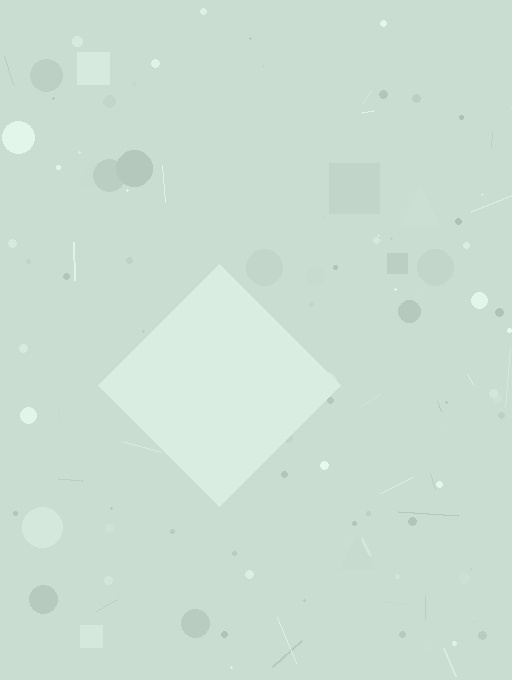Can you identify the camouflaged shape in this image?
The camouflaged shape is a diamond.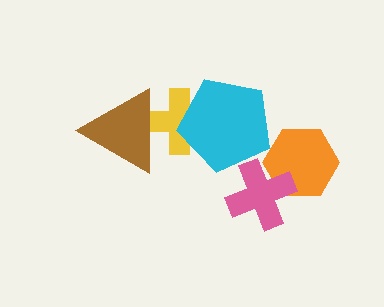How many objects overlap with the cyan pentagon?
1 object overlaps with the cyan pentagon.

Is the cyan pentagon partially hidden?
No, no other shape covers it.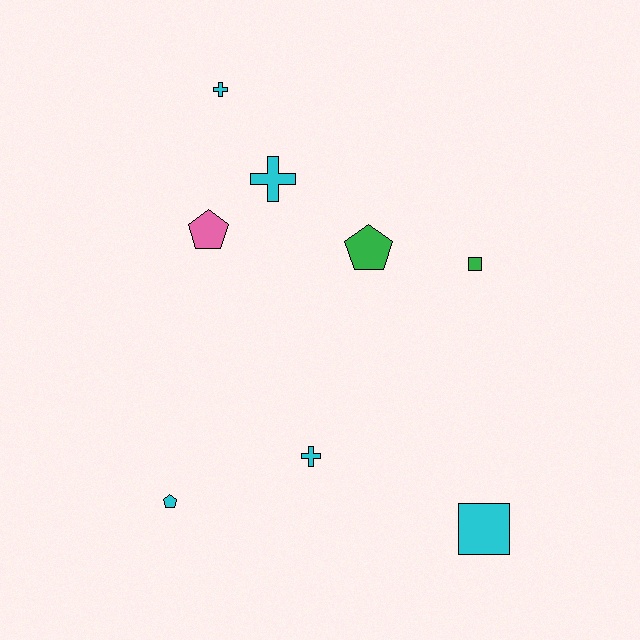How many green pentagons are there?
There is 1 green pentagon.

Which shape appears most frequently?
Cross, with 3 objects.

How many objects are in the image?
There are 8 objects.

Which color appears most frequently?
Cyan, with 5 objects.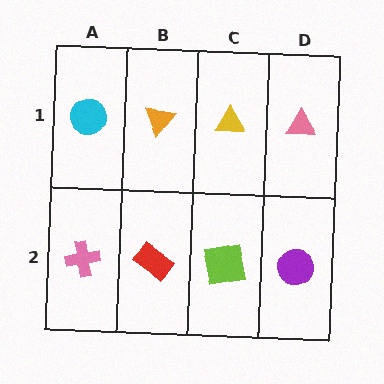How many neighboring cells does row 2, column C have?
3.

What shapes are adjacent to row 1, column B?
A red rectangle (row 2, column B), a cyan circle (row 1, column A), a yellow triangle (row 1, column C).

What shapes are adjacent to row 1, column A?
A pink cross (row 2, column A), an orange triangle (row 1, column B).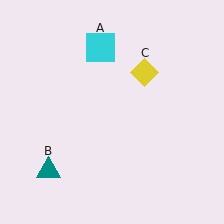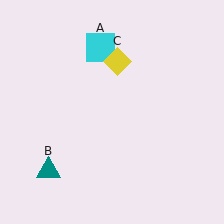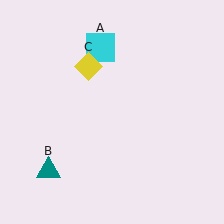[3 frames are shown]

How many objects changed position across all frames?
1 object changed position: yellow diamond (object C).